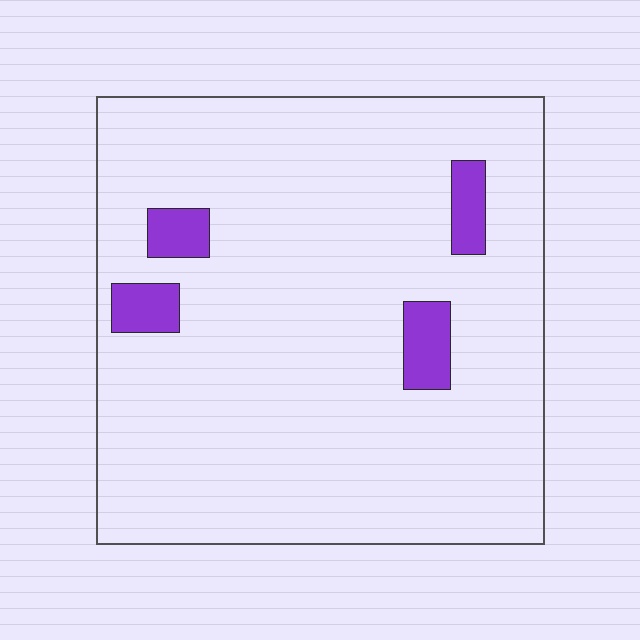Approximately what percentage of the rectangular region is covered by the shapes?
Approximately 5%.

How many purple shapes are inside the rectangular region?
4.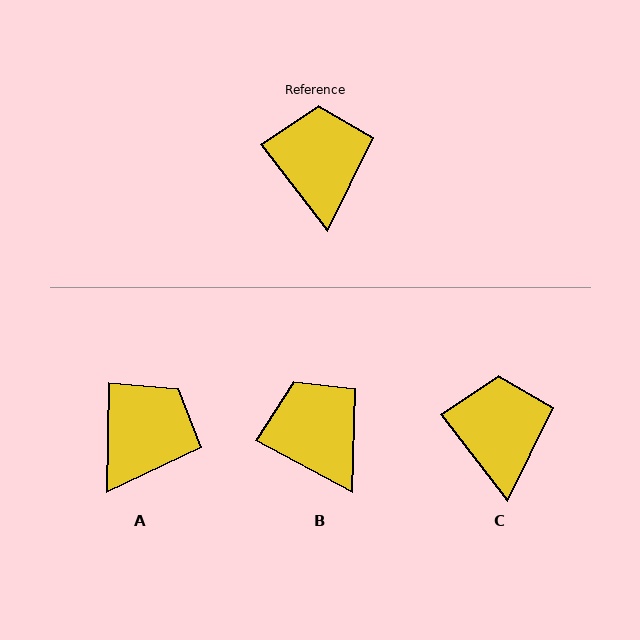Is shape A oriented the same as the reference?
No, it is off by about 39 degrees.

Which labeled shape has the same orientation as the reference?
C.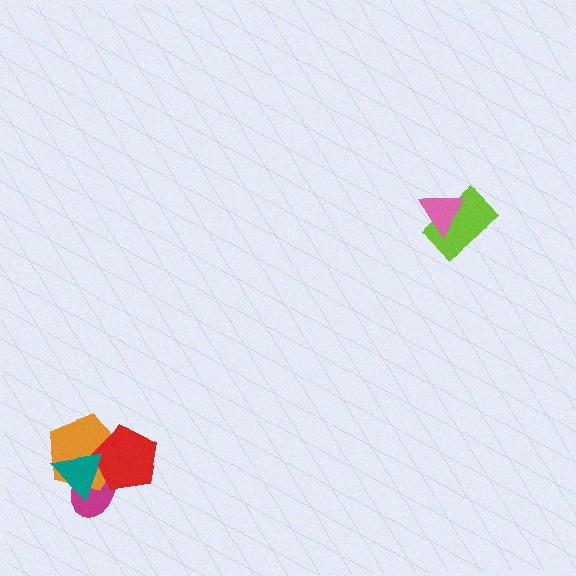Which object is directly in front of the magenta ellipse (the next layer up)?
The orange pentagon is directly in front of the magenta ellipse.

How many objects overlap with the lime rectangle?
1 object overlaps with the lime rectangle.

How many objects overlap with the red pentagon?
3 objects overlap with the red pentagon.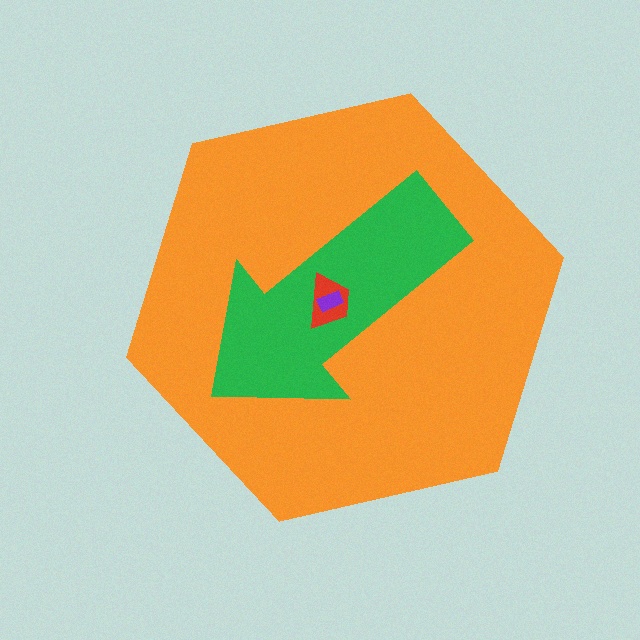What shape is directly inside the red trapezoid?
The purple rectangle.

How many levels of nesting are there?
4.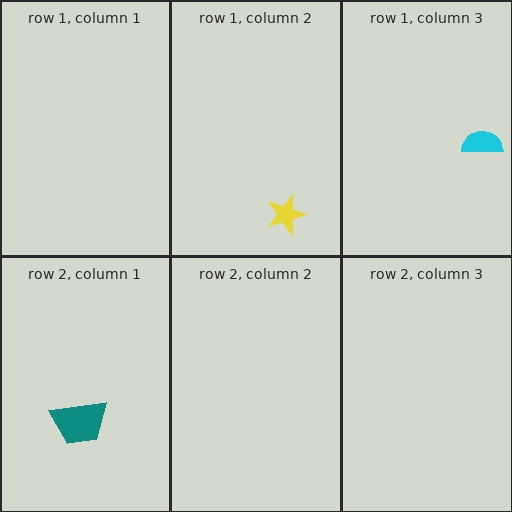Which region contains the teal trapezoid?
The row 2, column 1 region.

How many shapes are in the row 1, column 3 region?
1.